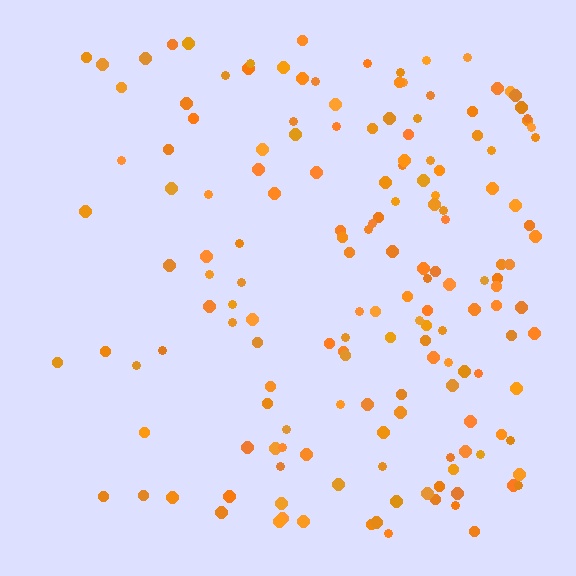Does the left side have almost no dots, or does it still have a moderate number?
Still a moderate number, just noticeably fewer than the right.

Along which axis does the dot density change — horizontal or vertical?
Horizontal.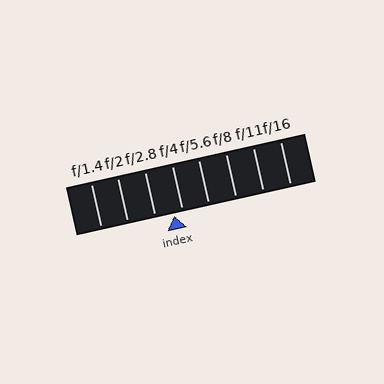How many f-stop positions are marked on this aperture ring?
There are 8 f-stop positions marked.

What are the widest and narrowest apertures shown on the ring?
The widest aperture shown is f/1.4 and the narrowest is f/16.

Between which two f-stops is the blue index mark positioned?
The index mark is between f/2.8 and f/4.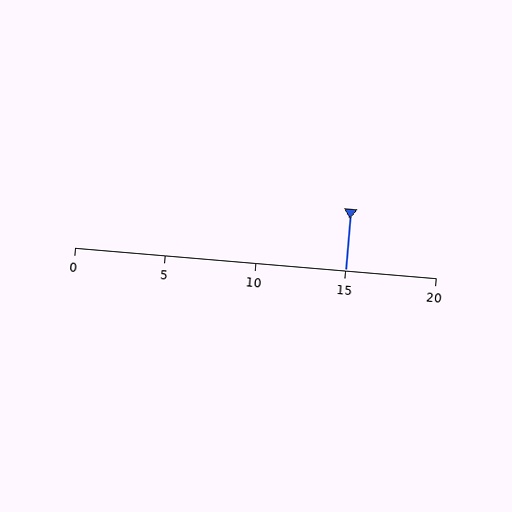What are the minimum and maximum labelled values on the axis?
The axis runs from 0 to 20.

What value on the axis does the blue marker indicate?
The marker indicates approximately 15.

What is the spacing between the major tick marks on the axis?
The major ticks are spaced 5 apart.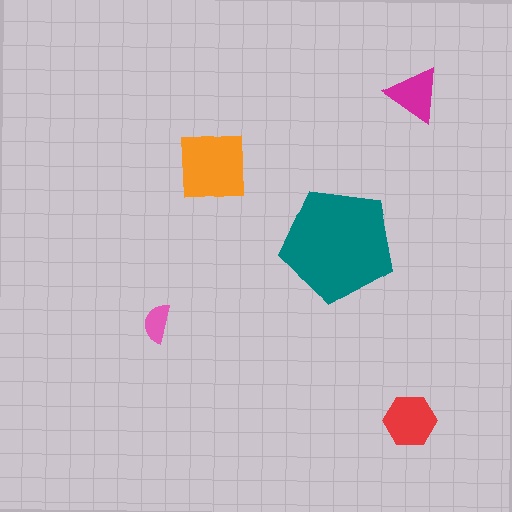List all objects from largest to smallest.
The teal pentagon, the orange square, the red hexagon, the magenta triangle, the pink semicircle.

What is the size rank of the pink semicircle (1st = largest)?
5th.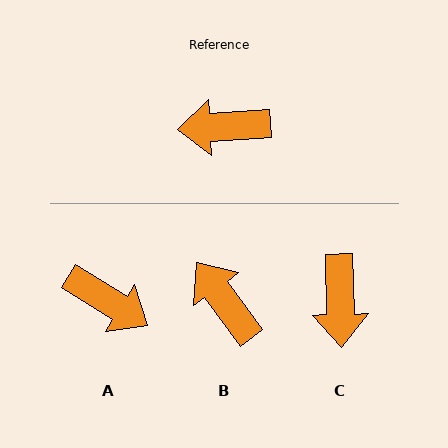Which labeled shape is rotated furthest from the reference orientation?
A, about 144 degrees away.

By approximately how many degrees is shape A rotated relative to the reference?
Approximately 144 degrees counter-clockwise.